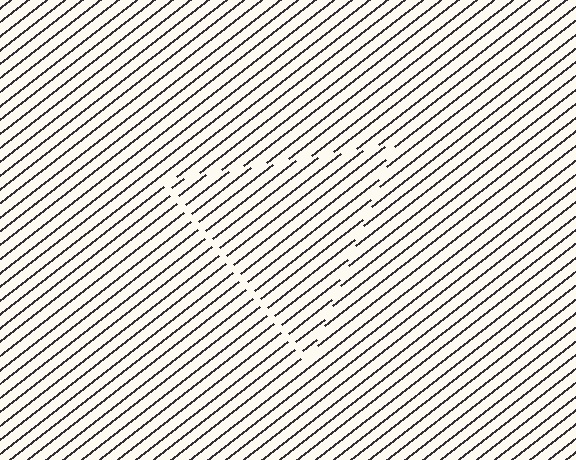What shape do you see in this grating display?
An illusory triangle. The interior of the shape contains the same grating, shifted by half a period — the contour is defined by the phase discontinuity where line-ends from the inner and outer gratings abut.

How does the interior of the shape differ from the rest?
The interior of the shape contains the same grating, shifted by half a period — the contour is defined by the phase discontinuity where line-ends from the inner and outer gratings abut.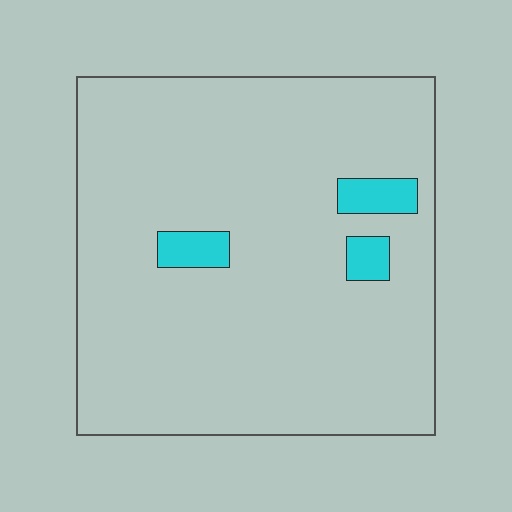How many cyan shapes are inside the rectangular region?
3.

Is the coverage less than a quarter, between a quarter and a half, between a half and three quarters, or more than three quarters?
Less than a quarter.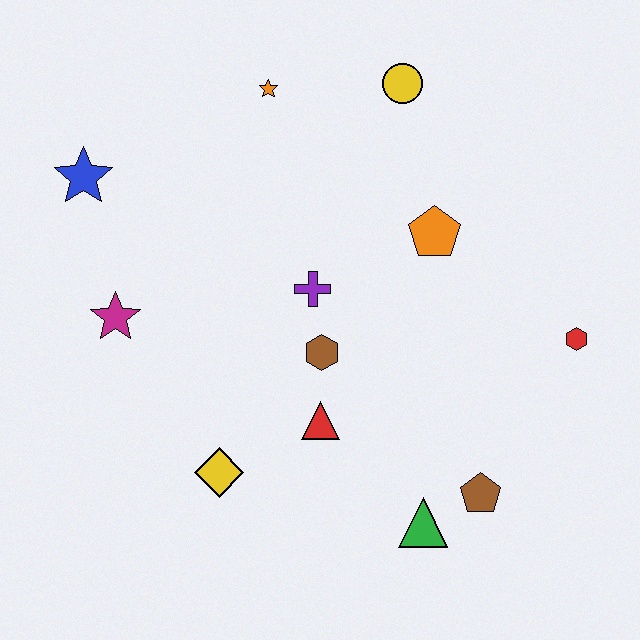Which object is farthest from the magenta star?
The red hexagon is farthest from the magenta star.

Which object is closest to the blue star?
The magenta star is closest to the blue star.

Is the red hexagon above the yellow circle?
No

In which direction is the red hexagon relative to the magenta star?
The red hexagon is to the right of the magenta star.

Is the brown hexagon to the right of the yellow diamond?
Yes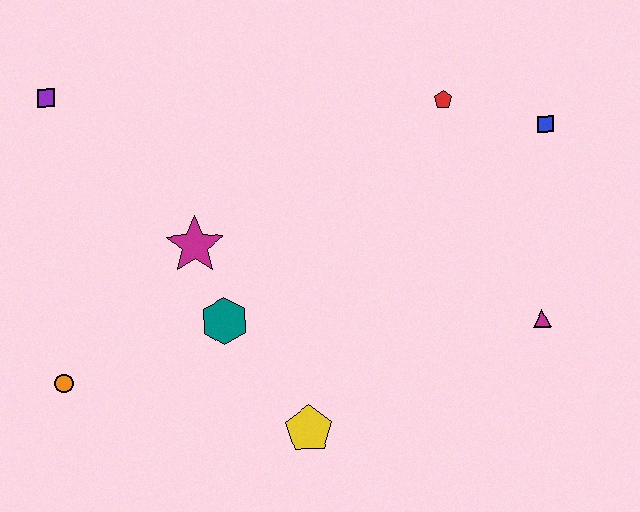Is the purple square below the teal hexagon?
No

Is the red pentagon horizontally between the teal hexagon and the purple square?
No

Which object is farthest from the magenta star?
The blue square is farthest from the magenta star.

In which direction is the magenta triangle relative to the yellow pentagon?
The magenta triangle is to the right of the yellow pentagon.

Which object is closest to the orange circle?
The teal hexagon is closest to the orange circle.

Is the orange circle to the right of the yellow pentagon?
No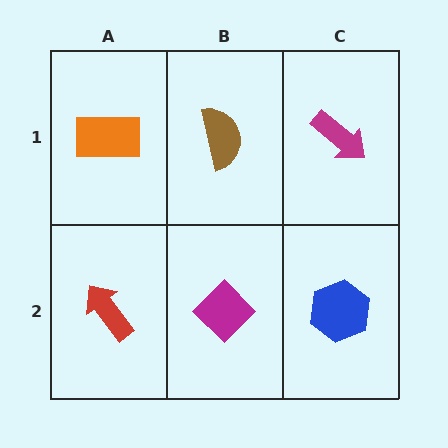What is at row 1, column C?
A magenta arrow.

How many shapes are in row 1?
3 shapes.